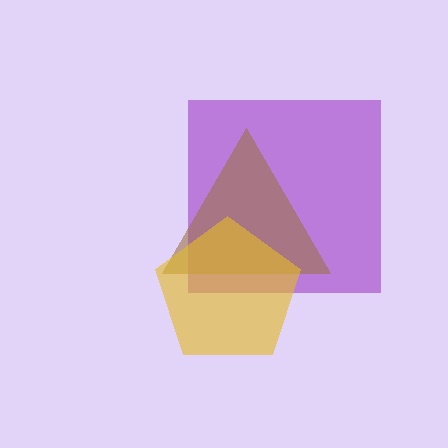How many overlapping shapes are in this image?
There are 3 overlapping shapes in the image.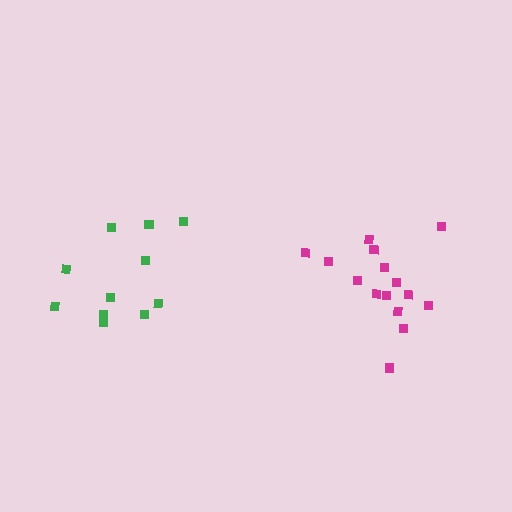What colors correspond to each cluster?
The clusters are colored: green, magenta.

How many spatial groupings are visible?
There are 2 spatial groupings.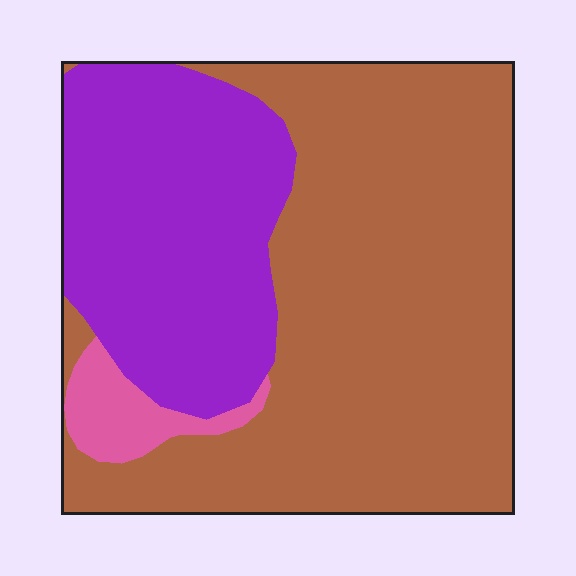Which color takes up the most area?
Brown, at roughly 60%.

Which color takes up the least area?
Pink, at roughly 5%.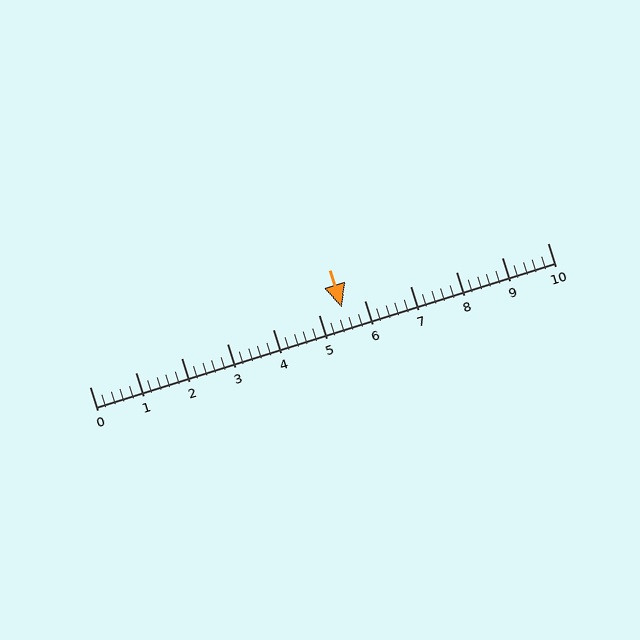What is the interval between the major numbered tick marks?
The major tick marks are spaced 1 units apart.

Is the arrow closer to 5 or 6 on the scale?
The arrow is closer to 6.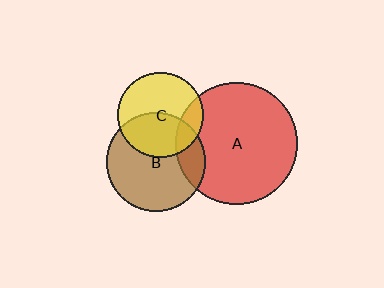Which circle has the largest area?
Circle A (red).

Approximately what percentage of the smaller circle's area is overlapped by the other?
Approximately 45%.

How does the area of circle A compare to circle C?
Approximately 2.0 times.